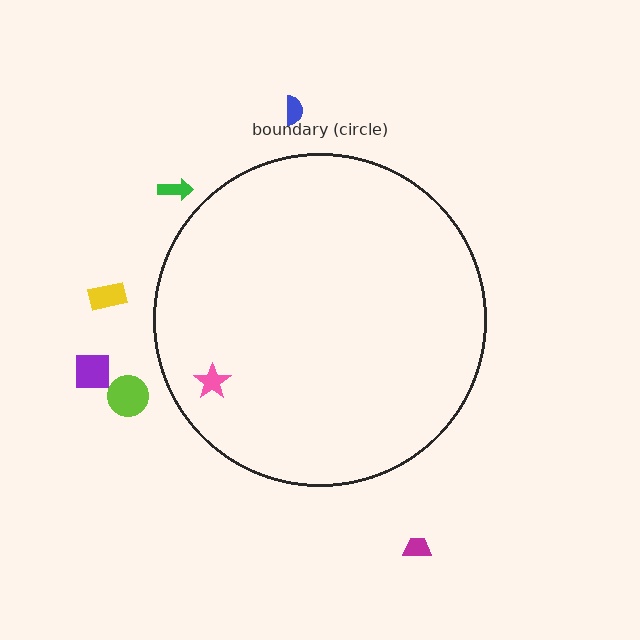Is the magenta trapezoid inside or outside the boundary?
Outside.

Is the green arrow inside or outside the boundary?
Outside.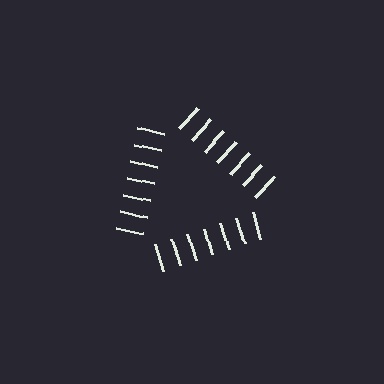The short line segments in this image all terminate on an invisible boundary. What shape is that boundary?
An illusory triangle — the line segments terminate on its edges but no continuous stroke is drawn.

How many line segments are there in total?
21 — 7 along each of the 3 edges.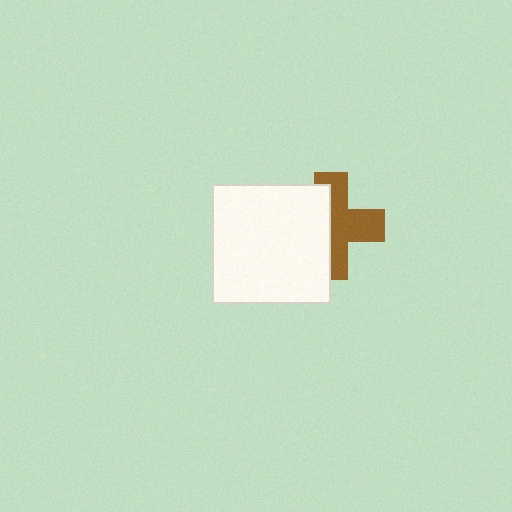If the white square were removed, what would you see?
You would see the complete brown cross.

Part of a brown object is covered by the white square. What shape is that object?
It is a cross.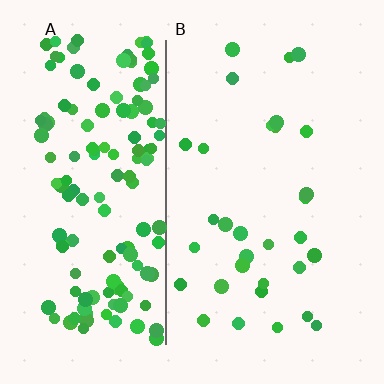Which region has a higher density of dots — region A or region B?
A (the left).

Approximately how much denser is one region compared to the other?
Approximately 4.8× — region A over region B.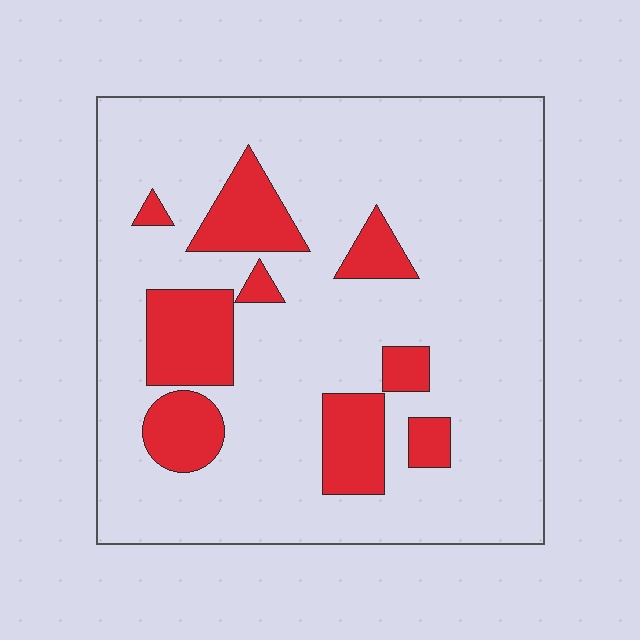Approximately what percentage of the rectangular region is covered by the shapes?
Approximately 20%.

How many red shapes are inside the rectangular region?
9.